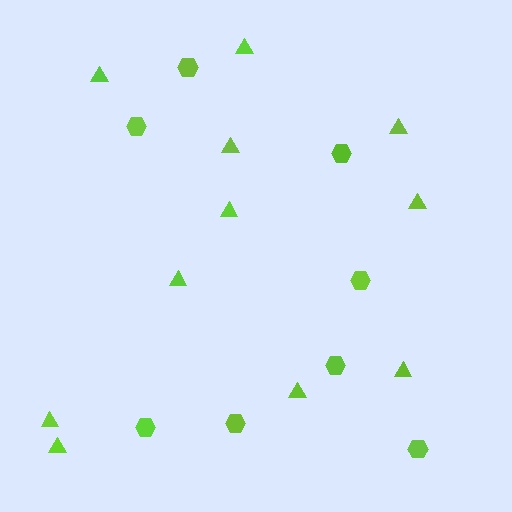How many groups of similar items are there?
There are 2 groups: one group of hexagons (8) and one group of triangles (11).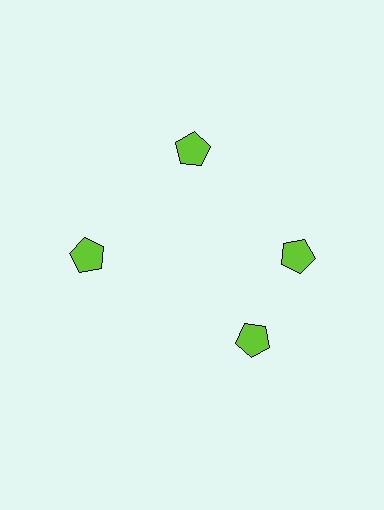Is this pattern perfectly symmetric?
No. The 4 lime pentagons are arranged in a ring, but one element near the 6 o'clock position is rotated out of alignment along the ring, breaking the 4-fold rotational symmetry.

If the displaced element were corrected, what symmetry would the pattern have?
It would have 4-fold rotational symmetry — the pattern would map onto itself every 90 degrees.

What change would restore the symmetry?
The symmetry would be restored by rotating it back into even spacing with its neighbors so that all 4 pentagons sit at equal angles and equal distance from the center.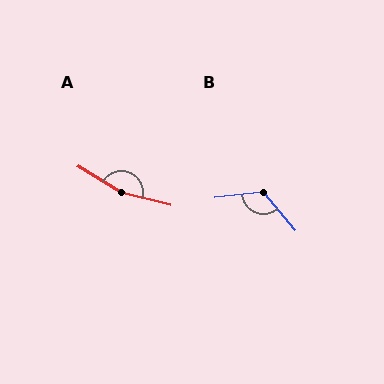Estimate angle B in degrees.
Approximately 123 degrees.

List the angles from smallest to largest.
B (123°), A (163°).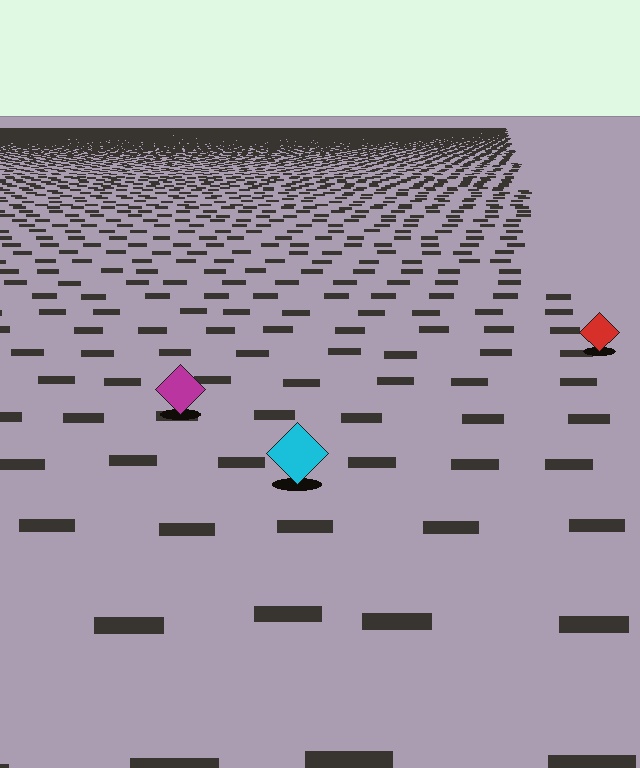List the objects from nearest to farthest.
From nearest to farthest: the cyan diamond, the magenta diamond, the red diamond.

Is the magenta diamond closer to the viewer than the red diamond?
Yes. The magenta diamond is closer — you can tell from the texture gradient: the ground texture is coarser near it.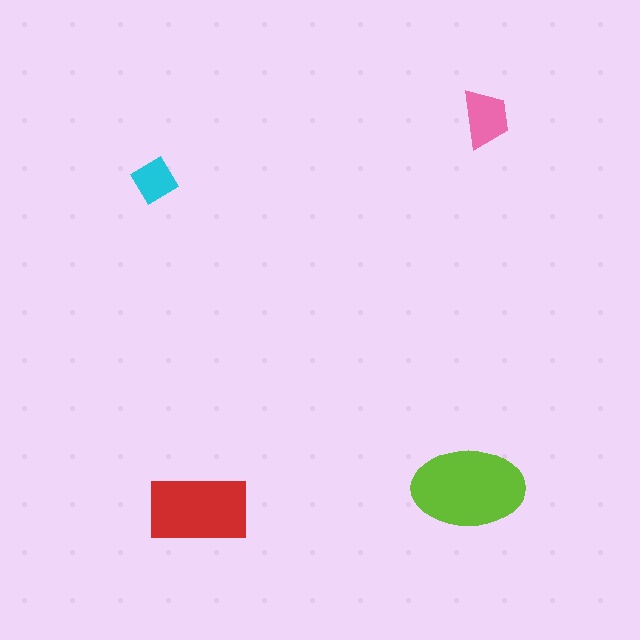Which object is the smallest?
The cyan diamond.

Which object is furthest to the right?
The pink trapezoid is rightmost.